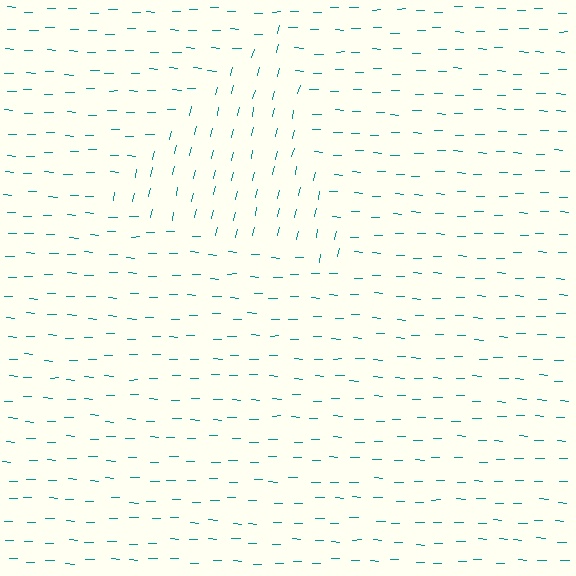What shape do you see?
I see a triangle.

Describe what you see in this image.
The image is filled with small teal line segments. A triangle region in the image has lines oriented differently from the surrounding lines, creating a visible texture boundary.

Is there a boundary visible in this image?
Yes, there is a texture boundary formed by a change in line orientation.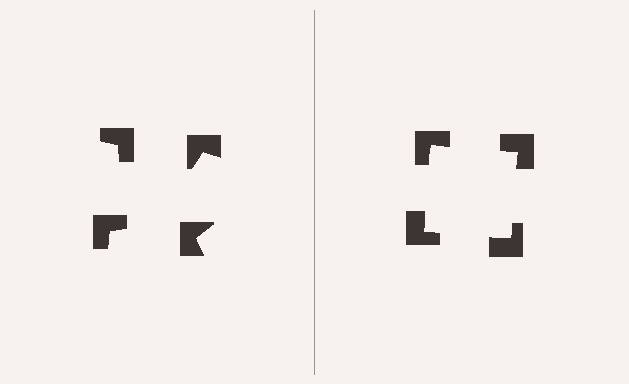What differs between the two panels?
The notched squares are positioned identically on both sides; only the wedge orientations differ. On the right they align to a square; on the left they are misaligned.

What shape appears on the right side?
An illusory square.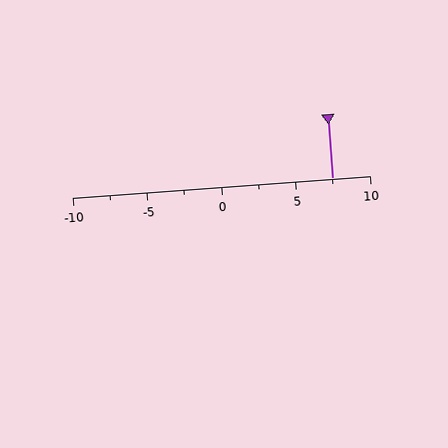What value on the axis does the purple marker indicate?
The marker indicates approximately 7.5.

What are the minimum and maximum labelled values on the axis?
The axis runs from -10 to 10.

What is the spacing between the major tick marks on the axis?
The major ticks are spaced 5 apart.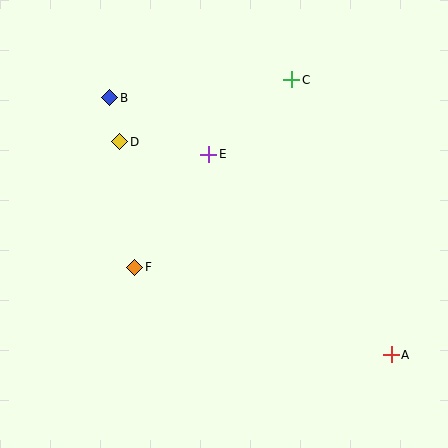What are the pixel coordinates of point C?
Point C is at (292, 80).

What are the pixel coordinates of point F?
Point F is at (135, 267).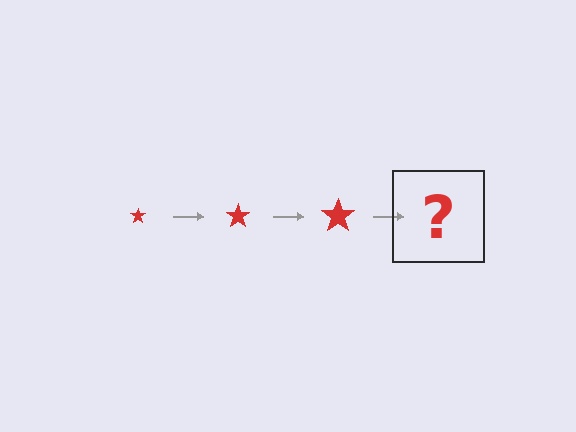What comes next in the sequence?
The next element should be a red star, larger than the previous one.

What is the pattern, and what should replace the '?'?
The pattern is that the star gets progressively larger each step. The '?' should be a red star, larger than the previous one.